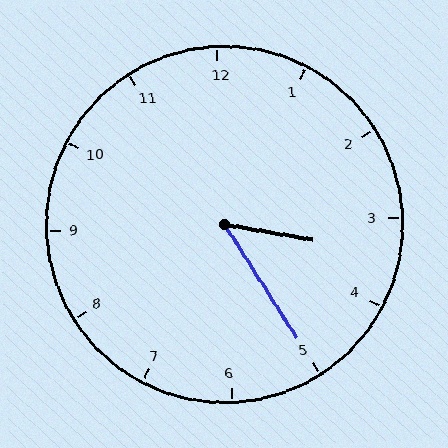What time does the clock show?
3:25.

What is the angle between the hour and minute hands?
Approximately 48 degrees.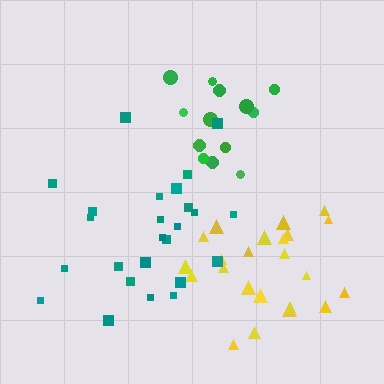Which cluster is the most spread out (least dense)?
Teal.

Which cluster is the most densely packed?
Yellow.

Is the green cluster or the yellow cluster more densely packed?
Yellow.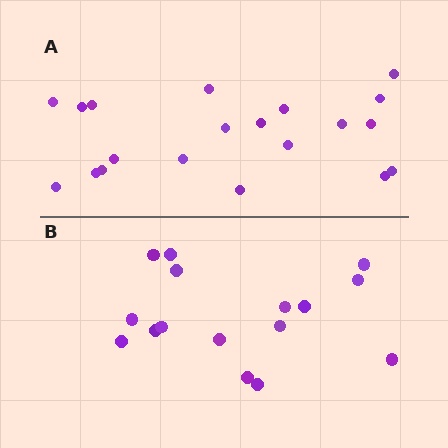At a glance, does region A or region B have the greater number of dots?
Region A (the top region) has more dots.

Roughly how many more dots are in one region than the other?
Region A has about 4 more dots than region B.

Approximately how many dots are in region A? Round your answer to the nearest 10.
About 20 dots.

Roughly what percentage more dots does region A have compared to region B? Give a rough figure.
About 25% more.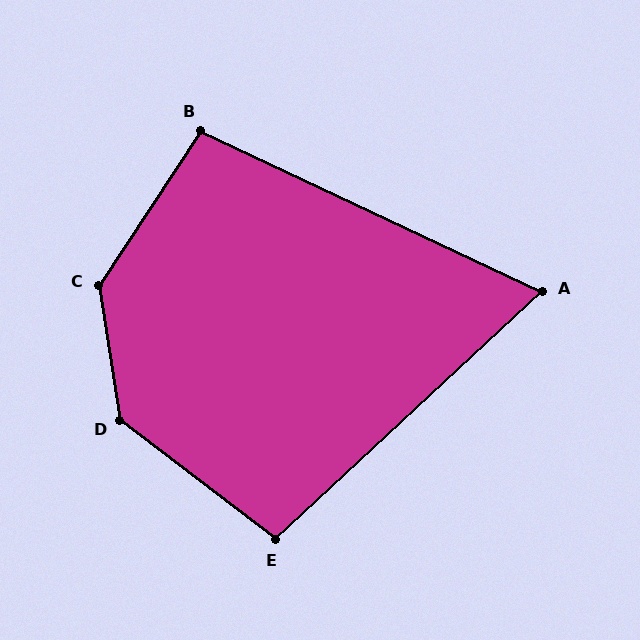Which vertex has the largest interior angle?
C, at approximately 138 degrees.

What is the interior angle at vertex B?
Approximately 98 degrees (obtuse).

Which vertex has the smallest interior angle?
A, at approximately 68 degrees.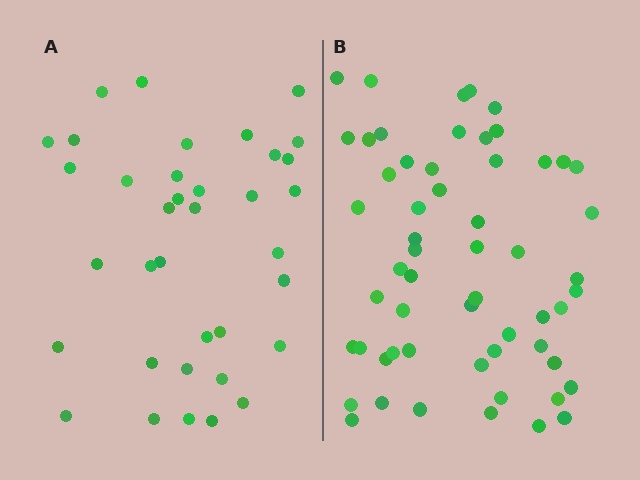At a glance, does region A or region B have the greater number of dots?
Region B (the right region) has more dots.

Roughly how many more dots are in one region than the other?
Region B has approximately 20 more dots than region A.